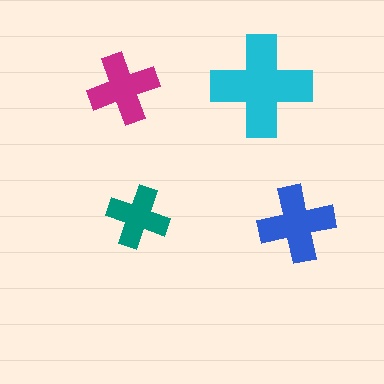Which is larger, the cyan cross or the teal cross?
The cyan one.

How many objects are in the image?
There are 4 objects in the image.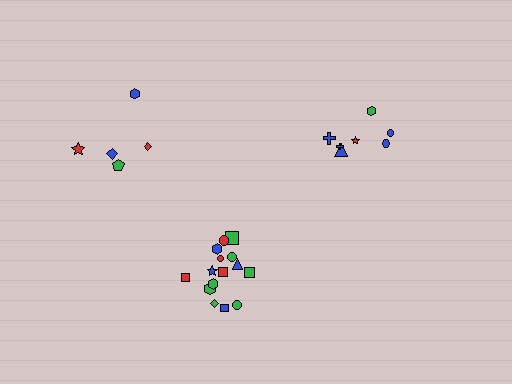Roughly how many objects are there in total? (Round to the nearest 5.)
Roughly 25 objects in total.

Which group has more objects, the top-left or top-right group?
The top-right group.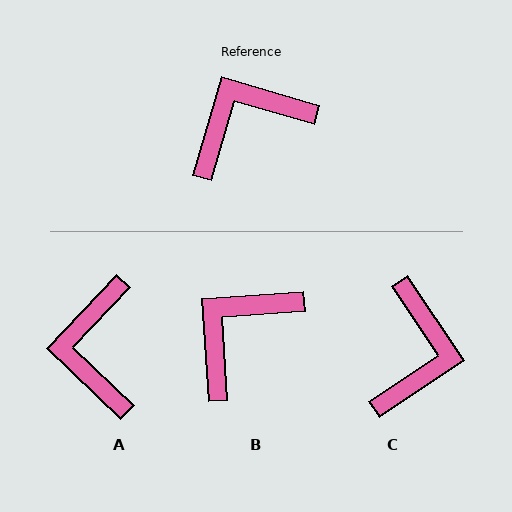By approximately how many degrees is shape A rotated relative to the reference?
Approximately 63 degrees counter-clockwise.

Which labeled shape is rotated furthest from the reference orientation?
C, about 130 degrees away.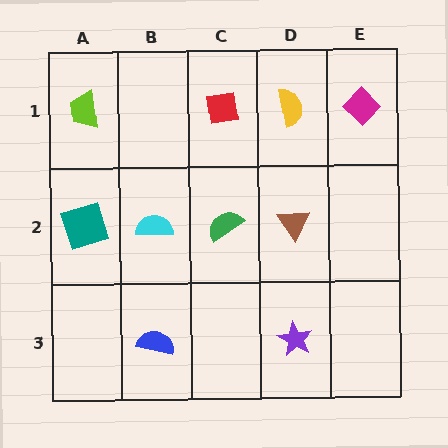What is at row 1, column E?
A magenta diamond.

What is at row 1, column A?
A lime trapezoid.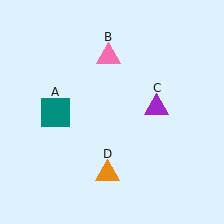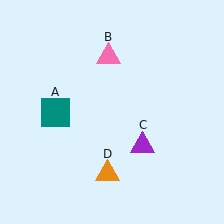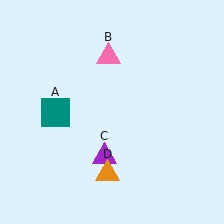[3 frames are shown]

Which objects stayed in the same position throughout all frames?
Teal square (object A) and pink triangle (object B) and orange triangle (object D) remained stationary.